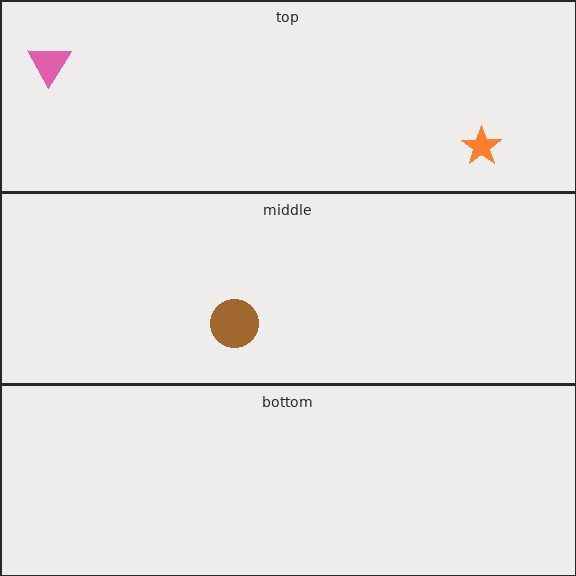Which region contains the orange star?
The top region.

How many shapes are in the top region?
2.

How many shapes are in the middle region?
1.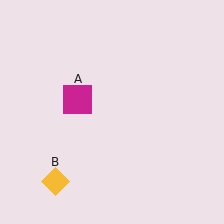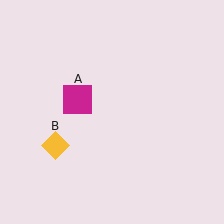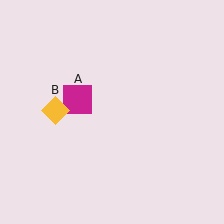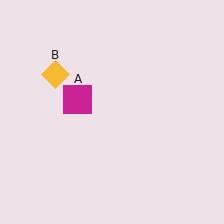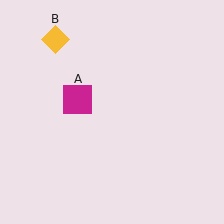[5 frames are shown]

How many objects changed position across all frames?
1 object changed position: yellow diamond (object B).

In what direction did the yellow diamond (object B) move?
The yellow diamond (object B) moved up.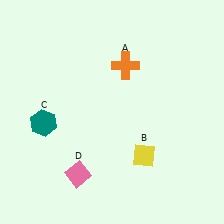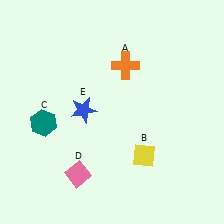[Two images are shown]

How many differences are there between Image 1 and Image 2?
There is 1 difference between the two images.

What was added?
A blue star (E) was added in Image 2.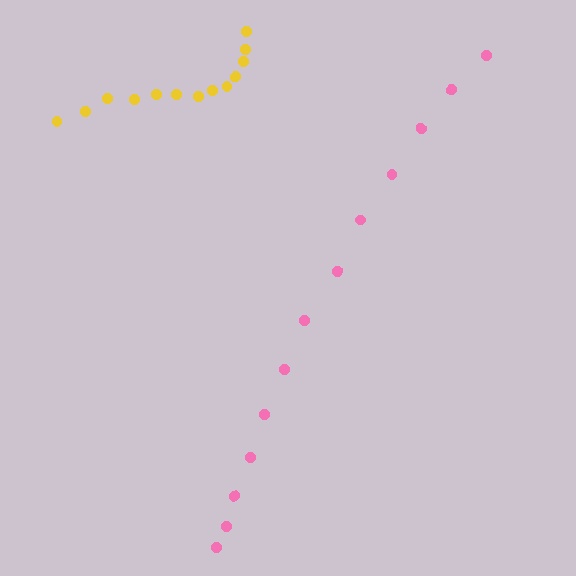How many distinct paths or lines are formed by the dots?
There are 2 distinct paths.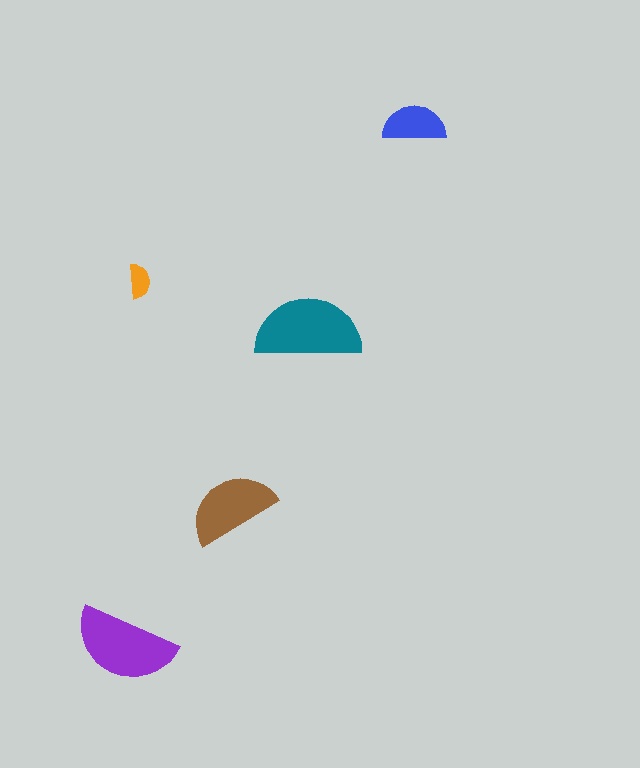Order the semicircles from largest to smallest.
the teal one, the purple one, the brown one, the blue one, the orange one.